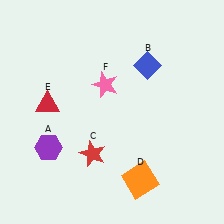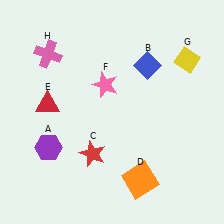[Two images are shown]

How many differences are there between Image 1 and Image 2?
There are 2 differences between the two images.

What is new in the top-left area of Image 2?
A pink cross (H) was added in the top-left area of Image 2.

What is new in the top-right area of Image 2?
A yellow diamond (G) was added in the top-right area of Image 2.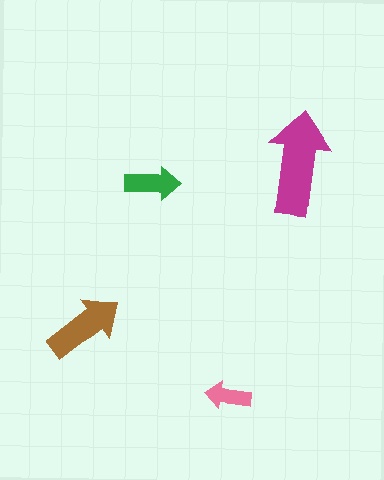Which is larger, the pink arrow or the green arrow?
The green one.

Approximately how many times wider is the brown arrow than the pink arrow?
About 1.5 times wider.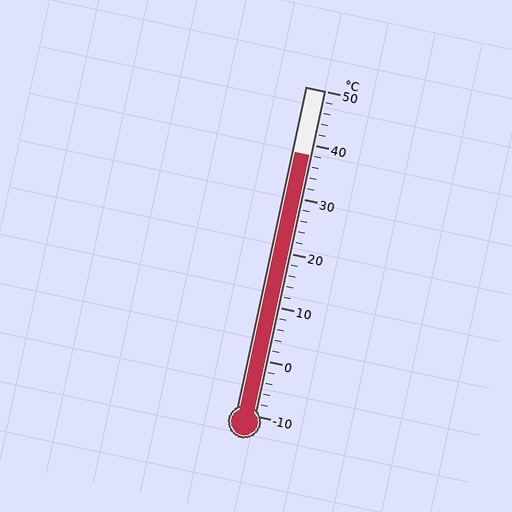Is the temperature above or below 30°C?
The temperature is above 30°C.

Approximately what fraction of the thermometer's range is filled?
The thermometer is filled to approximately 80% of its range.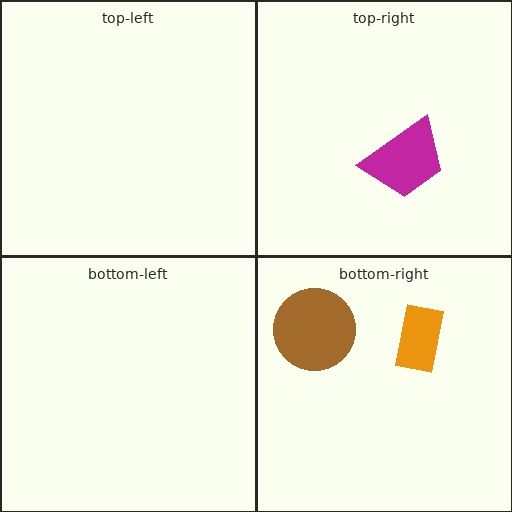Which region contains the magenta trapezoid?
The top-right region.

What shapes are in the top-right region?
The magenta trapezoid.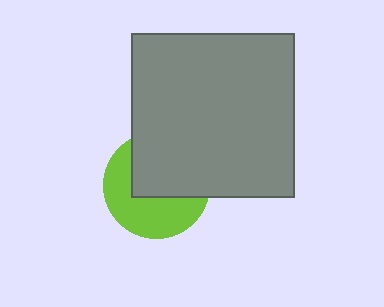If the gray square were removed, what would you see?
You would see the complete lime circle.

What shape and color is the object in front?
The object in front is a gray square.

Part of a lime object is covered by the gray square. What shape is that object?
It is a circle.